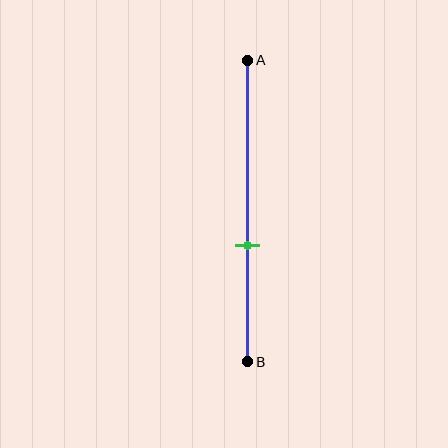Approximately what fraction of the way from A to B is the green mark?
The green mark is approximately 60% of the way from A to B.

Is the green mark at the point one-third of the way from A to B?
No, the mark is at about 60% from A, not at the 33% one-third point.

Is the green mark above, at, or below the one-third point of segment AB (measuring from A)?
The green mark is below the one-third point of segment AB.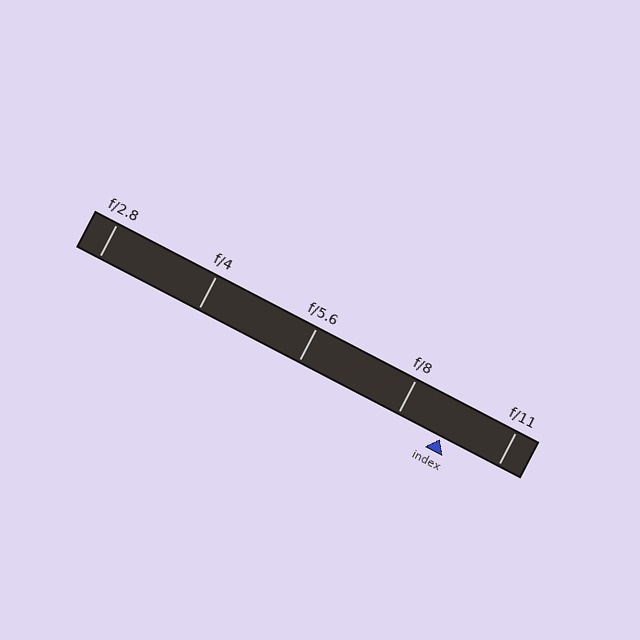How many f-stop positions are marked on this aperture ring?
There are 5 f-stop positions marked.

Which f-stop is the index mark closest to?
The index mark is closest to f/8.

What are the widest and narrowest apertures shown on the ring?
The widest aperture shown is f/2.8 and the narrowest is f/11.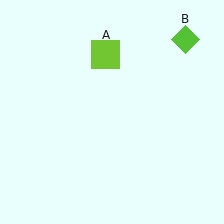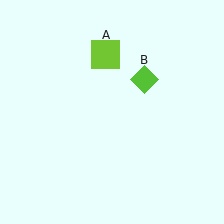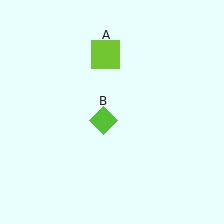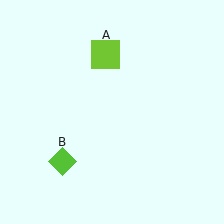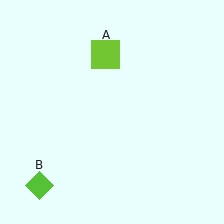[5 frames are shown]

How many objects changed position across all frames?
1 object changed position: lime diamond (object B).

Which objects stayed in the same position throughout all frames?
Lime square (object A) remained stationary.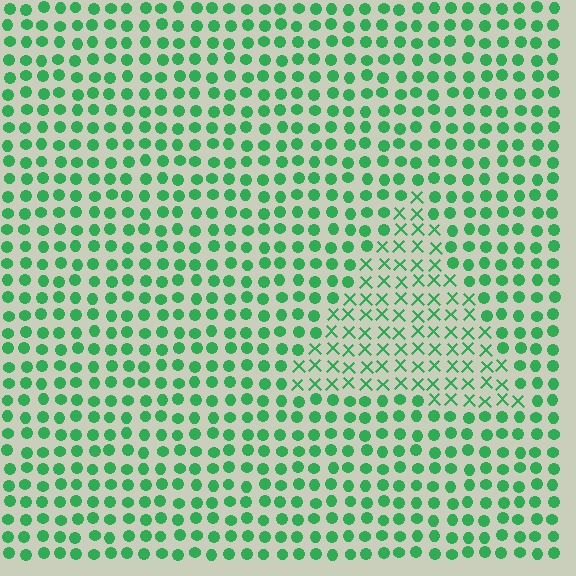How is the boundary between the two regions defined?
The boundary is defined by a change in element shape: X marks inside vs. circles outside. All elements share the same color and spacing.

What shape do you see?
I see a triangle.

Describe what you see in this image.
The image is filled with small green elements arranged in a uniform grid. A triangle-shaped region contains X marks, while the surrounding area contains circles. The boundary is defined purely by the change in element shape.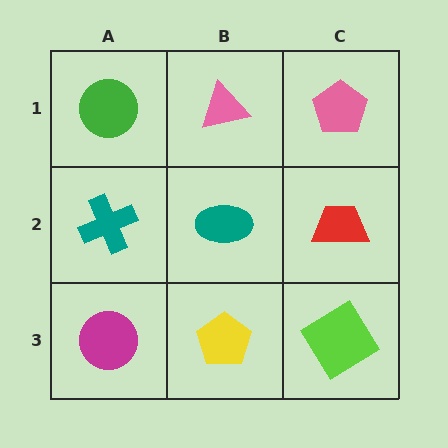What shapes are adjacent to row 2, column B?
A pink triangle (row 1, column B), a yellow pentagon (row 3, column B), a teal cross (row 2, column A), a red trapezoid (row 2, column C).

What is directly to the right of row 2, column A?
A teal ellipse.